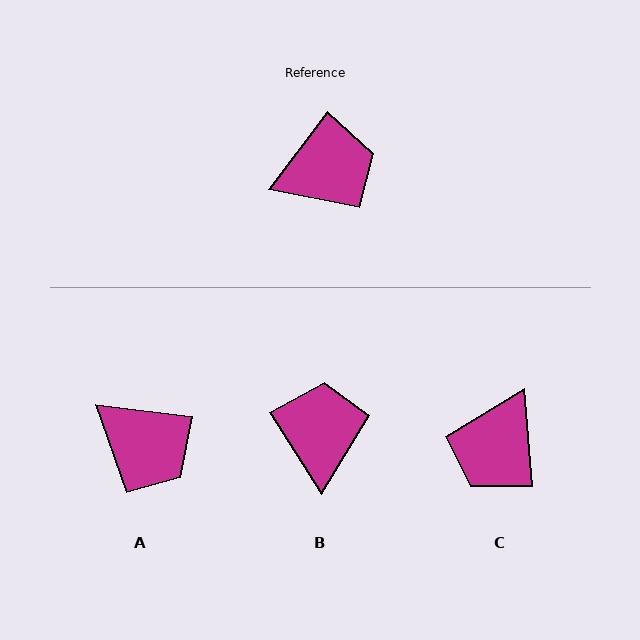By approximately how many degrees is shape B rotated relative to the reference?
Approximately 69 degrees counter-clockwise.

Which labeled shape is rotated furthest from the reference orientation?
C, about 138 degrees away.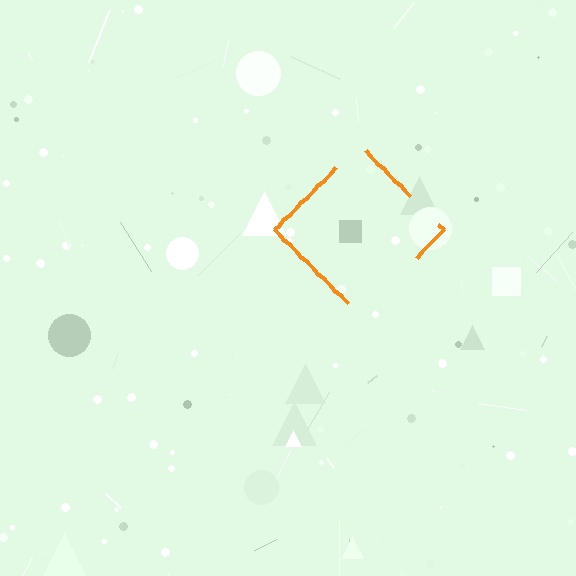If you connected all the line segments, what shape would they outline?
They would outline a diamond.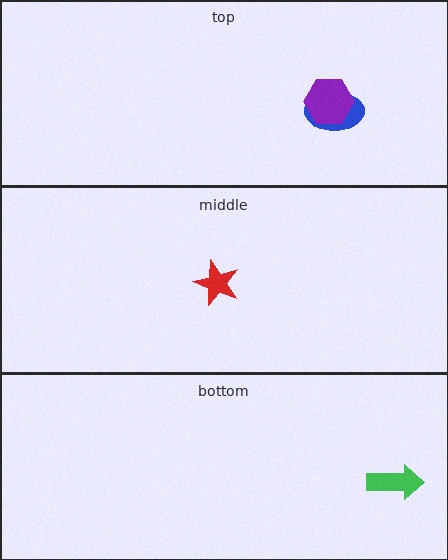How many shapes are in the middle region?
1.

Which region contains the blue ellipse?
The top region.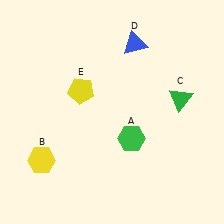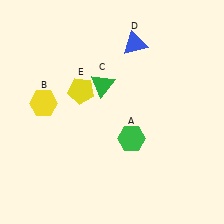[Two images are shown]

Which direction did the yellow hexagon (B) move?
The yellow hexagon (B) moved up.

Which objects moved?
The objects that moved are: the yellow hexagon (B), the green triangle (C).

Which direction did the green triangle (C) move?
The green triangle (C) moved left.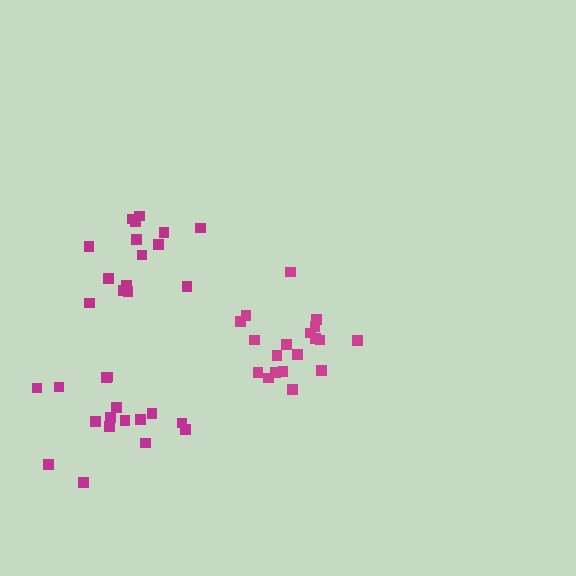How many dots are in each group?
Group 1: 19 dots, Group 2: 16 dots, Group 3: 15 dots (50 total).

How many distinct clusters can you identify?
There are 3 distinct clusters.